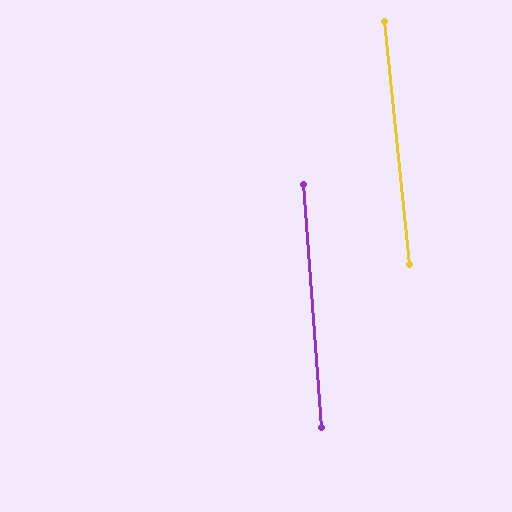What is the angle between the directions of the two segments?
Approximately 2 degrees.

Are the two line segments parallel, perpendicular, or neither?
Parallel — their directions differ by only 1.5°.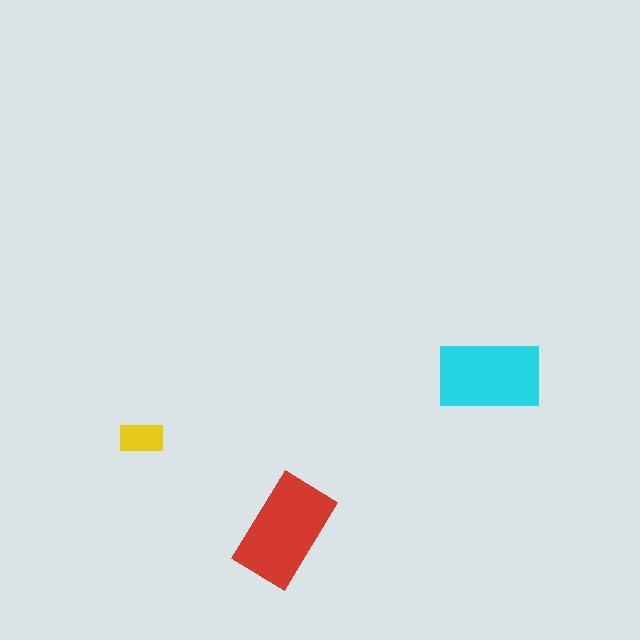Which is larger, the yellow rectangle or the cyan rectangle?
The cyan one.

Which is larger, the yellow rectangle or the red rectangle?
The red one.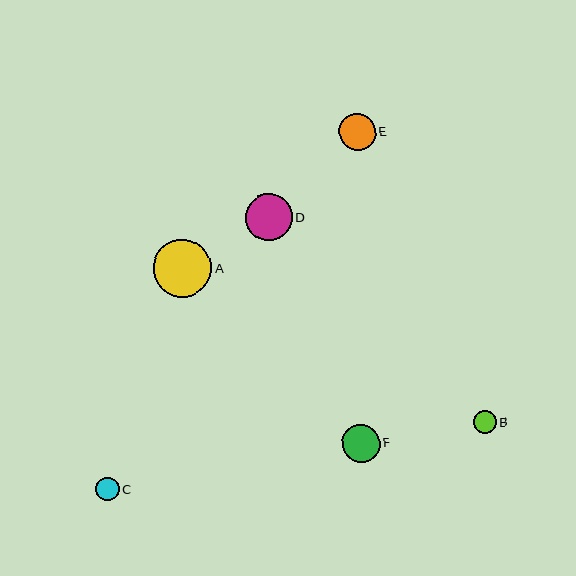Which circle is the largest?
Circle A is the largest with a size of approximately 58 pixels.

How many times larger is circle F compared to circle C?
Circle F is approximately 1.6 times the size of circle C.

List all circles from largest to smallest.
From largest to smallest: A, D, F, E, C, B.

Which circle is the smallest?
Circle B is the smallest with a size of approximately 23 pixels.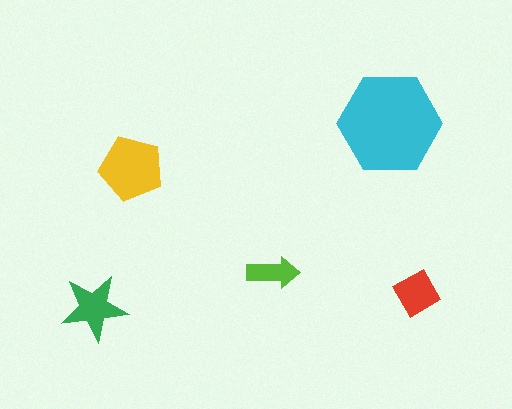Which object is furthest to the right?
The red diamond is rightmost.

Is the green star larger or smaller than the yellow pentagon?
Smaller.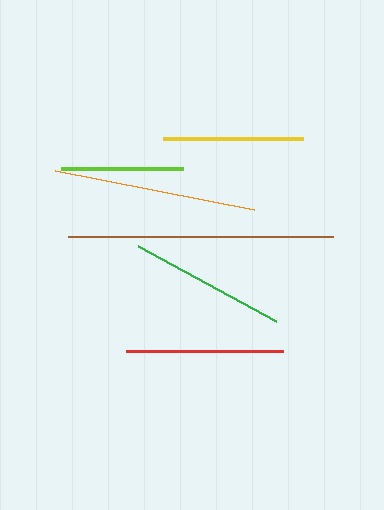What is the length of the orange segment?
The orange segment is approximately 203 pixels long.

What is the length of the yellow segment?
The yellow segment is approximately 140 pixels long.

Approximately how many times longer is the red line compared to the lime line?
The red line is approximately 1.3 times the length of the lime line.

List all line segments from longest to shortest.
From longest to shortest: brown, orange, red, green, yellow, lime.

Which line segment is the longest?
The brown line is the longest at approximately 265 pixels.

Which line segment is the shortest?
The lime line is the shortest at approximately 122 pixels.